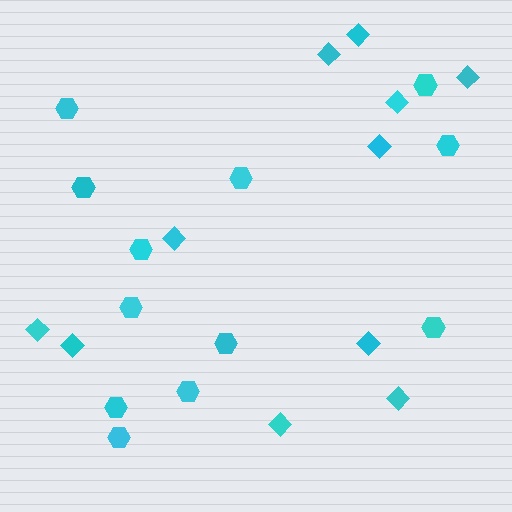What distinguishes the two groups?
There are 2 groups: one group of diamonds (11) and one group of hexagons (12).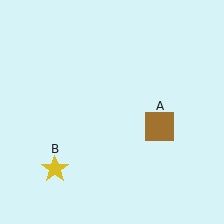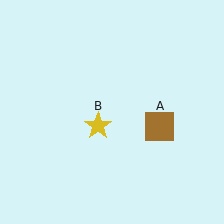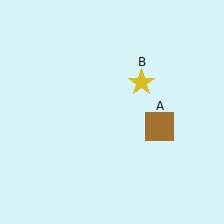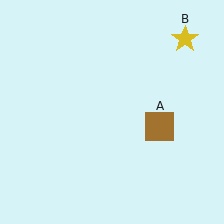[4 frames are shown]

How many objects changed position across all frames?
1 object changed position: yellow star (object B).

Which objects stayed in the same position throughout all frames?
Brown square (object A) remained stationary.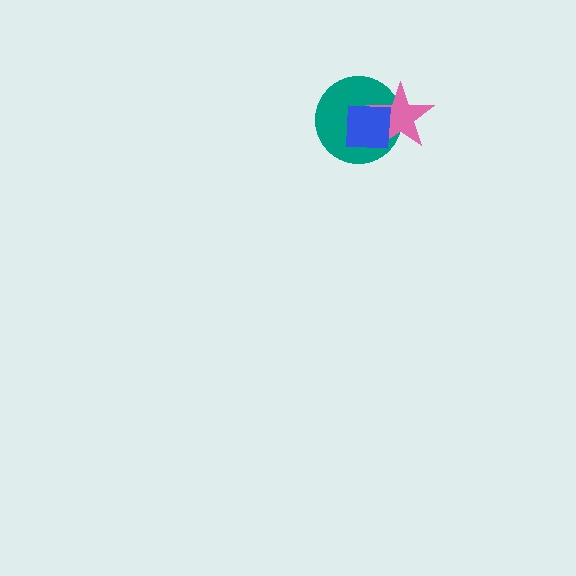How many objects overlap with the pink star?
2 objects overlap with the pink star.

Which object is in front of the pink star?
The blue square is in front of the pink star.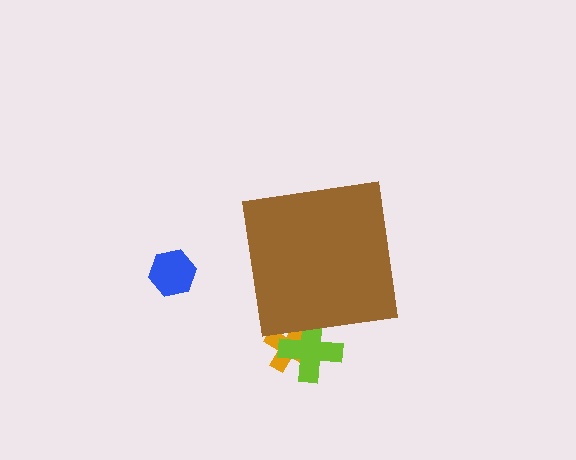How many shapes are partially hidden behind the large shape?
2 shapes are partially hidden.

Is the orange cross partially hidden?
Yes, the orange cross is partially hidden behind the brown square.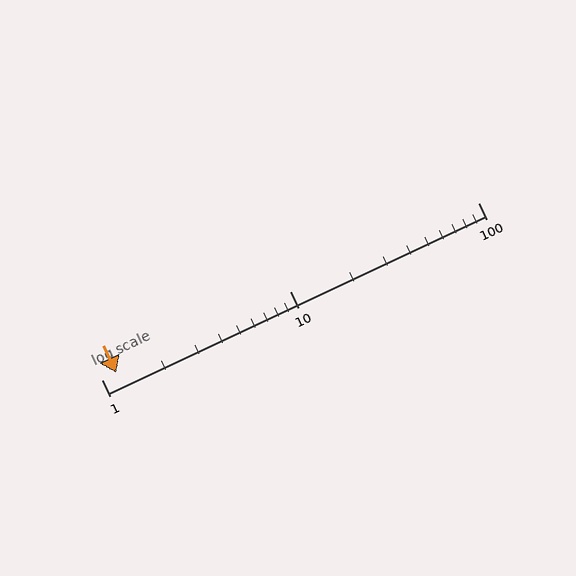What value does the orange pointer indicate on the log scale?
The pointer indicates approximately 1.2.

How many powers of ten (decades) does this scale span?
The scale spans 2 decades, from 1 to 100.